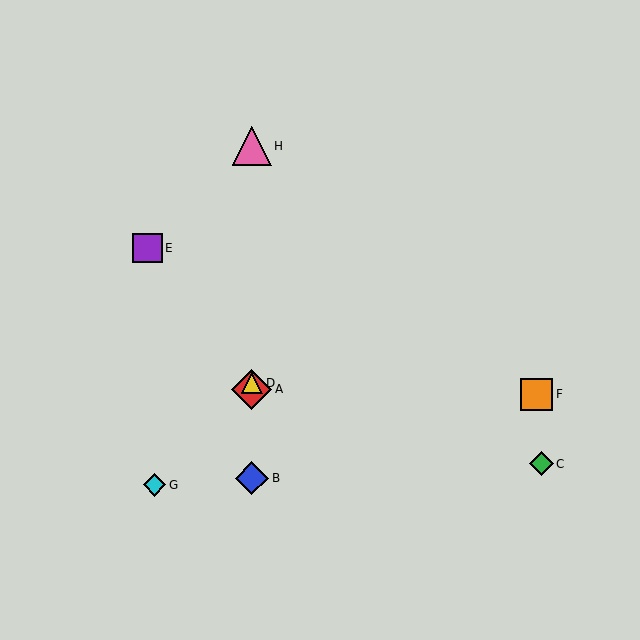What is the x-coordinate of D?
Object D is at x≈252.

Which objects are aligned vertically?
Objects A, B, D, H are aligned vertically.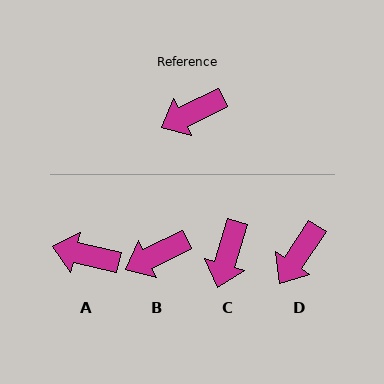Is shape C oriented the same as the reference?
No, it is off by about 47 degrees.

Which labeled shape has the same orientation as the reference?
B.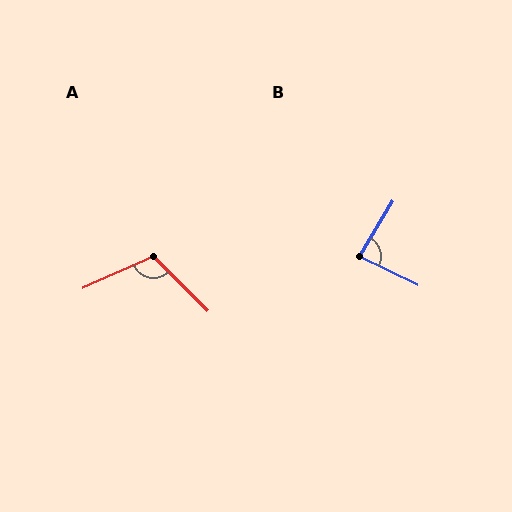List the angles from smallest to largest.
B (85°), A (111°).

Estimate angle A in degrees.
Approximately 111 degrees.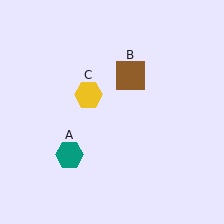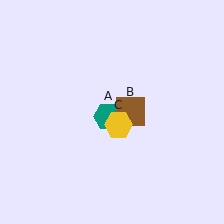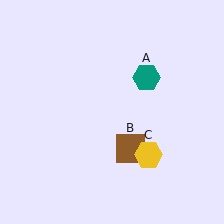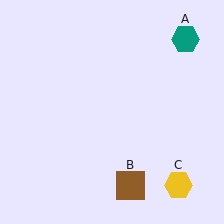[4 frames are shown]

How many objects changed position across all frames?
3 objects changed position: teal hexagon (object A), brown square (object B), yellow hexagon (object C).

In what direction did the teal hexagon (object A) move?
The teal hexagon (object A) moved up and to the right.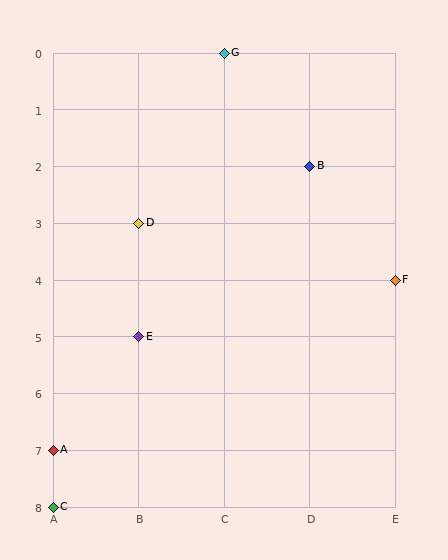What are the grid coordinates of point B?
Point B is at grid coordinates (D, 2).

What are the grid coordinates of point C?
Point C is at grid coordinates (A, 8).